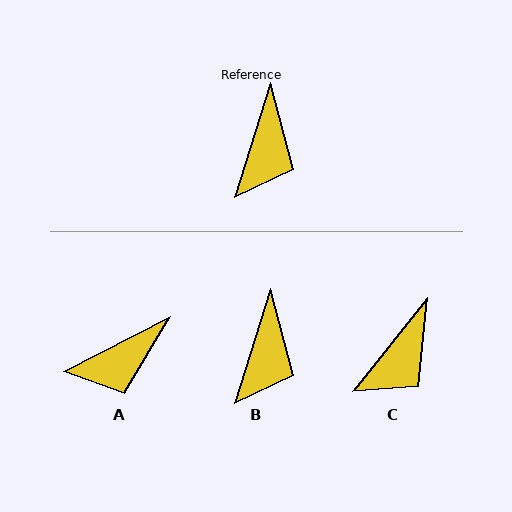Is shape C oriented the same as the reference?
No, it is off by about 21 degrees.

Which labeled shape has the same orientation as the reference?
B.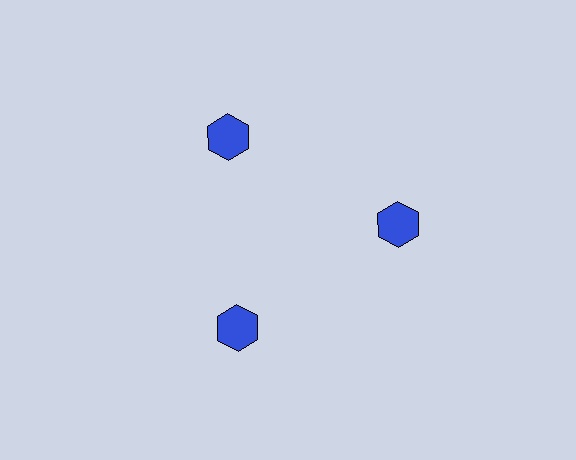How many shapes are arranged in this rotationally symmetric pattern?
There are 3 shapes, arranged in 3 groups of 1.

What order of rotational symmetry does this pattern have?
This pattern has 3-fold rotational symmetry.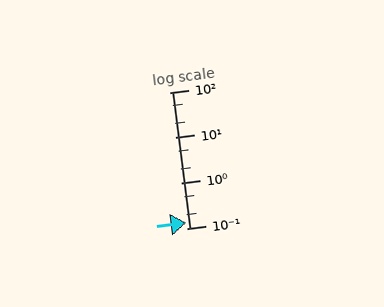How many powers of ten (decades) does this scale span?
The scale spans 3 decades, from 0.1 to 100.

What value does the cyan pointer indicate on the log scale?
The pointer indicates approximately 0.13.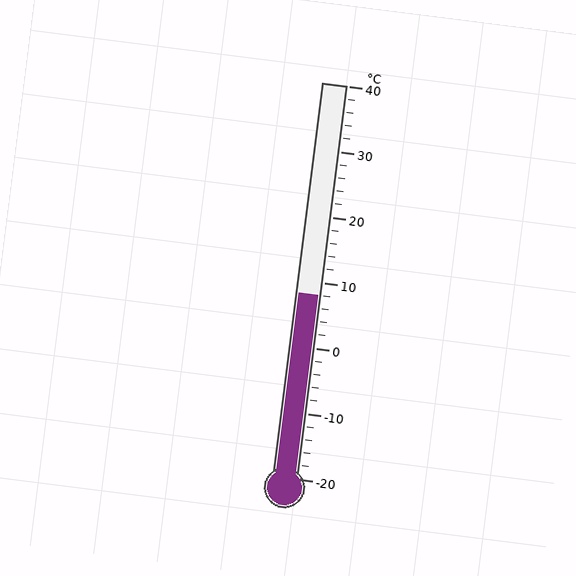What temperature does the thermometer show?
The thermometer shows approximately 8°C.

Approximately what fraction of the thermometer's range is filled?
The thermometer is filled to approximately 45% of its range.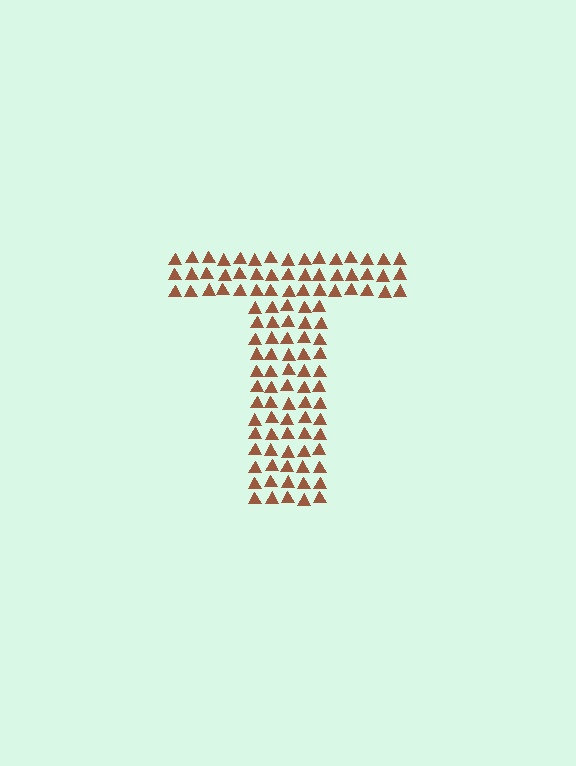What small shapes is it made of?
It is made of small triangles.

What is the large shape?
The large shape is the letter T.